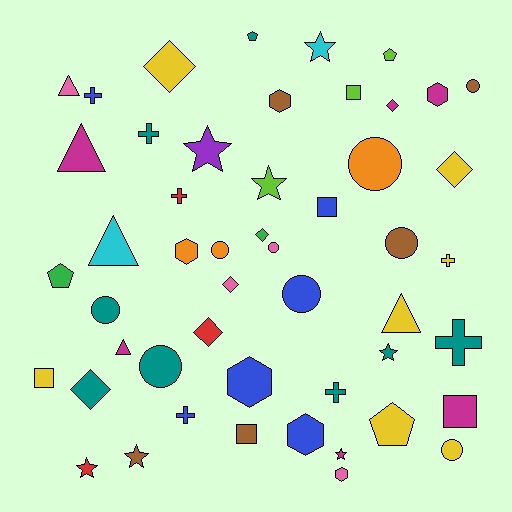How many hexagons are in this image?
There are 6 hexagons.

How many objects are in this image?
There are 50 objects.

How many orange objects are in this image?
There are 3 orange objects.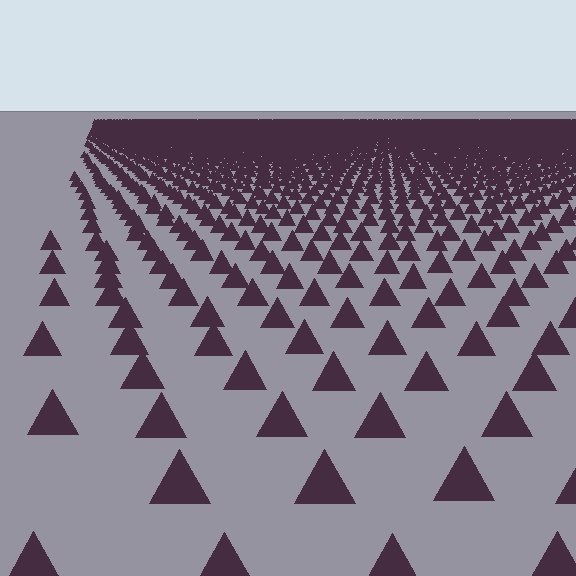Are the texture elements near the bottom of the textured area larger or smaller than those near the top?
Larger. Near the bottom, elements are closer to the viewer and appear at a bigger on-screen size.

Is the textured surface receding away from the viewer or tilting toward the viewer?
The surface is receding away from the viewer. Texture elements get smaller and denser toward the top.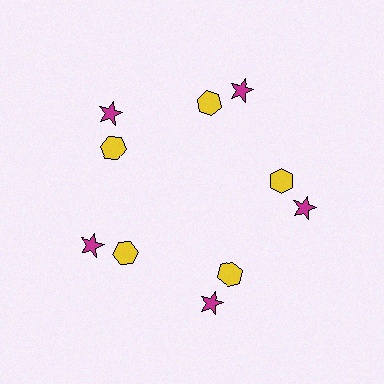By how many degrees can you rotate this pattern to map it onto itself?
The pattern maps onto itself every 72 degrees of rotation.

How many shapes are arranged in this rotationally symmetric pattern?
There are 10 shapes, arranged in 5 groups of 2.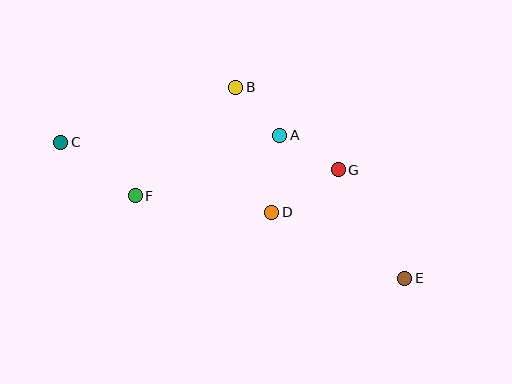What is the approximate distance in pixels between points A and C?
The distance between A and C is approximately 219 pixels.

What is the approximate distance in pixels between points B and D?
The distance between B and D is approximately 130 pixels.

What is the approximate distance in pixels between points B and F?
The distance between B and F is approximately 148 pixels.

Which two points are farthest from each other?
Points C and E are farthest from each other.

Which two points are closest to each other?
Points A and B are closest to each other.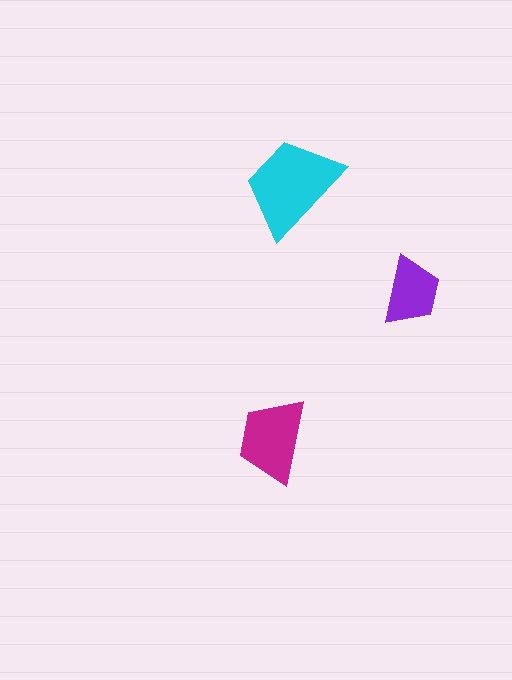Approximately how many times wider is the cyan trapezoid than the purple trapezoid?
About 1.5 times wider.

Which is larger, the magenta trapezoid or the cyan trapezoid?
The cyan one.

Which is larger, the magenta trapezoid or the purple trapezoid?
The magenta one.